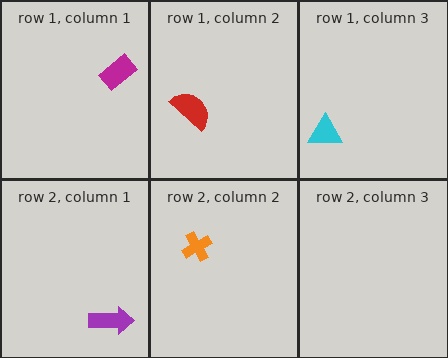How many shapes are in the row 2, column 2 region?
1.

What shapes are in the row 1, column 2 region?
The red semicircle.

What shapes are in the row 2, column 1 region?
The purple arrow.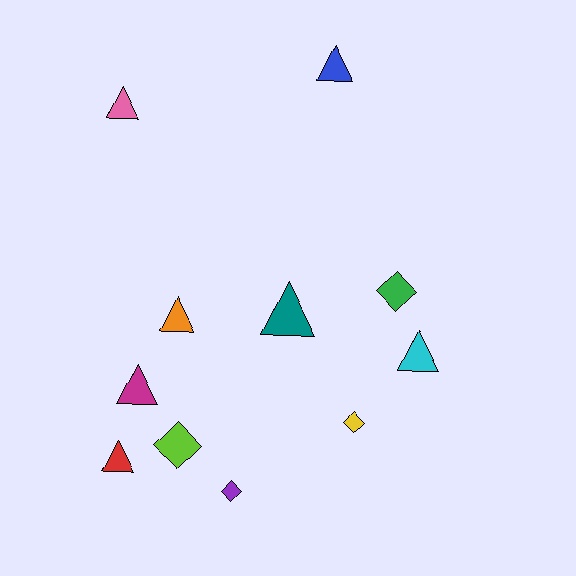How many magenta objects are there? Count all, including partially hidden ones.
There is 1 magenta object.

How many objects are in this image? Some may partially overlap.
There are 11 objects.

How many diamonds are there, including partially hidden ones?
There are 4 diamonds.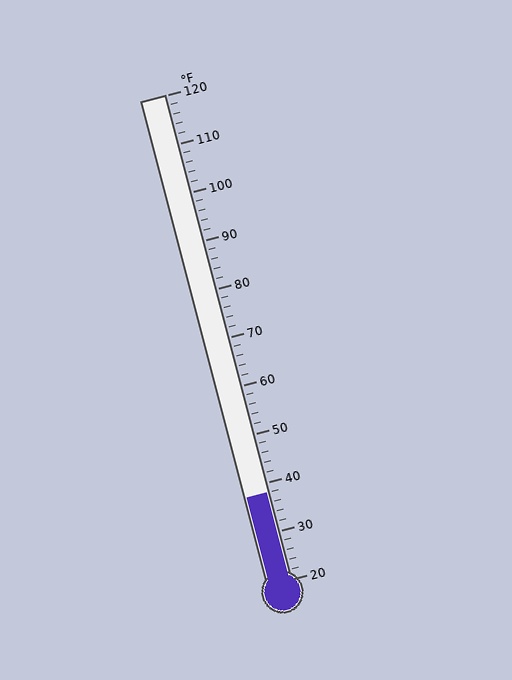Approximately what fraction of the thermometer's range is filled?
The thermometer is filled to approximately 20% of its range.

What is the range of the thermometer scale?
The thermometer scale ranges from 20°F to 120°F.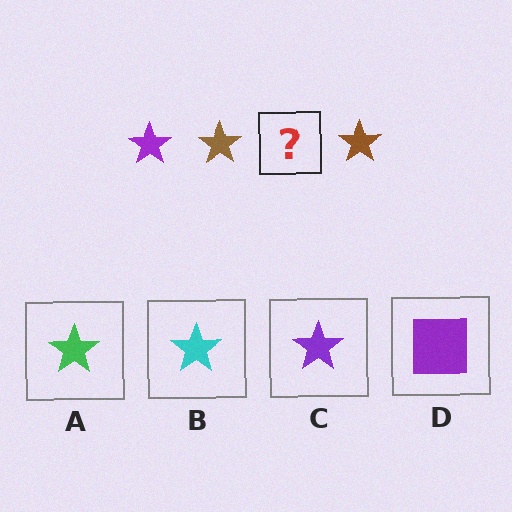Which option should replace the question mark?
Option C.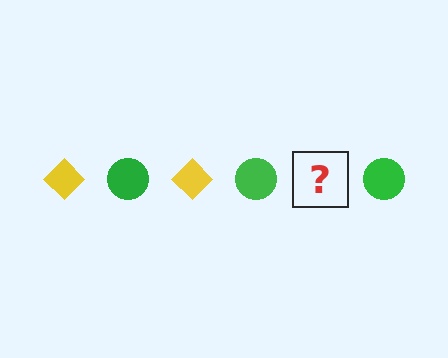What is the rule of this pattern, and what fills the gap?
The rule is that the pattern alternates between yellow diamond and green circle. The gap should be filled with a yellow diamond.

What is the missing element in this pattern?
The missing element is a yellow diamond.